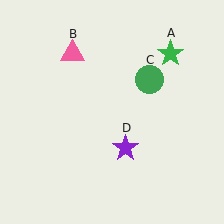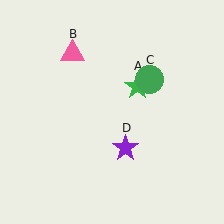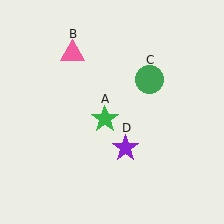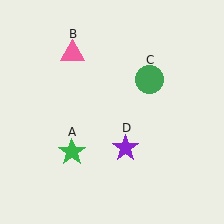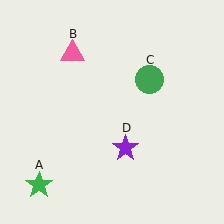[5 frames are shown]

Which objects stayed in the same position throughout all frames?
Pink triangle (object B) and green circle (object C) and purple star (object D) remained stationary.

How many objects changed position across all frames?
1 object changed position: green star (object A).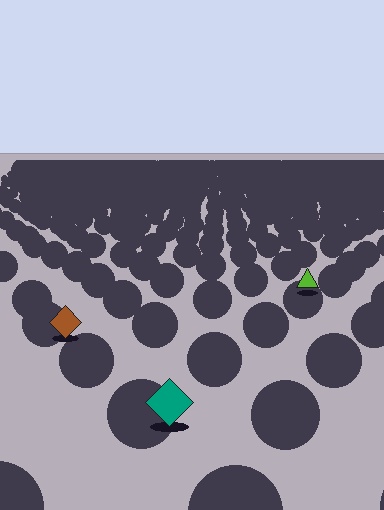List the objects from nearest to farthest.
From nearest to farthest: the teal diamond, the brown diamond, the lime triangle.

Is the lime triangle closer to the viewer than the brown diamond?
No. The brown diamond is closer — you can tell from the texture gradient: the ground texture is coarser near it.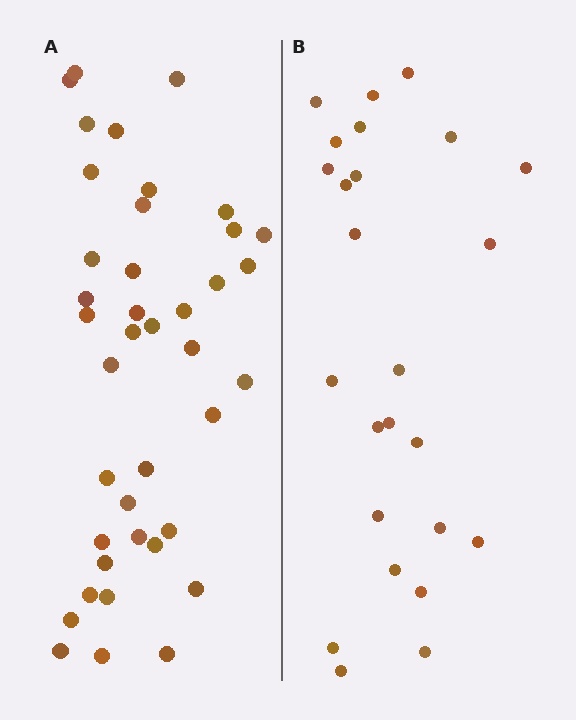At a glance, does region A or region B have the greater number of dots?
Region A (the left region) has more dots.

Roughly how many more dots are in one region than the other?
Region A has approximately 15 more dots than region B.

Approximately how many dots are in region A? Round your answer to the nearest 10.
About 40 dots.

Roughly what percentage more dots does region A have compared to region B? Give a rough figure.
About 60% more.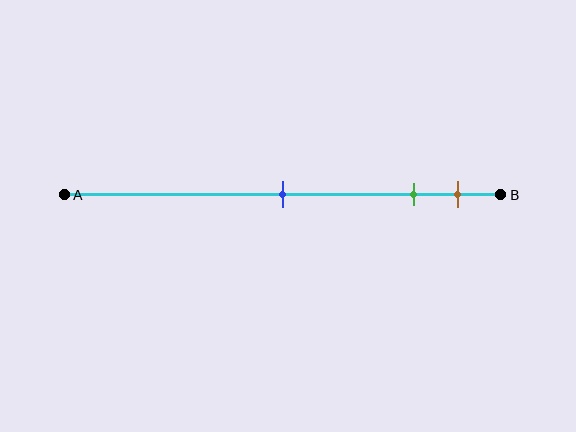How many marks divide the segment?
There are 3 marks dividing the segment.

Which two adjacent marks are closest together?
The green and brown marks are the closest adjacent pair.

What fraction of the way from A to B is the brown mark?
The brown mark is approximately 90% (0.9) of the way from A to B.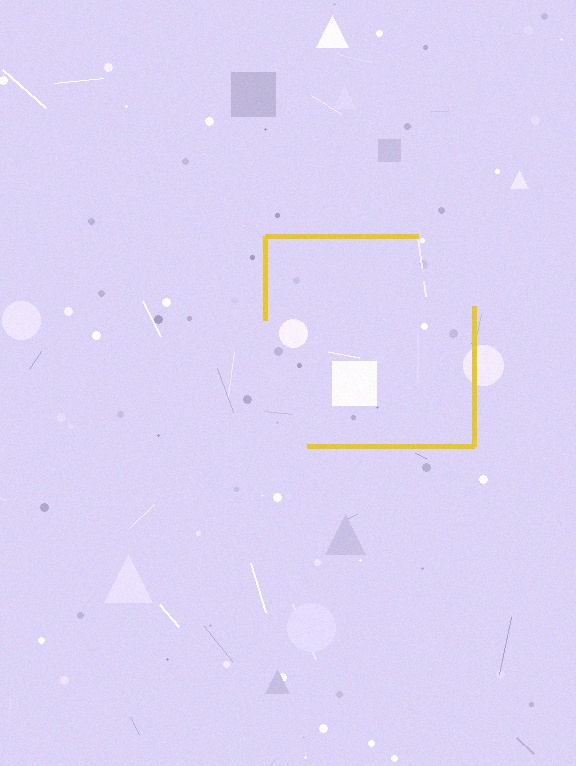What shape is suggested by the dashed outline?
The dashed outline suggests a square.